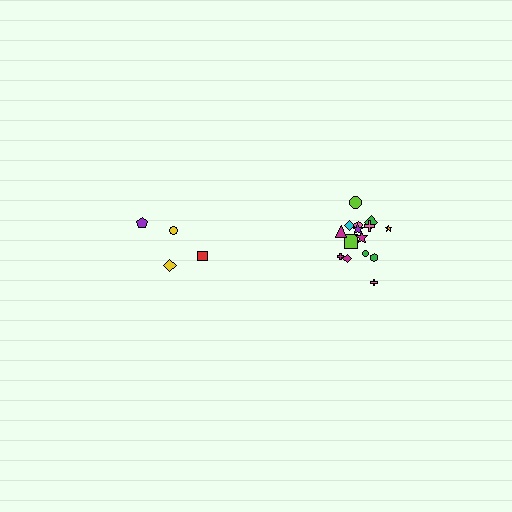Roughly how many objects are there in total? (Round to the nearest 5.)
Roughly 20 objects in total.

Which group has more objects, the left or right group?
The right group.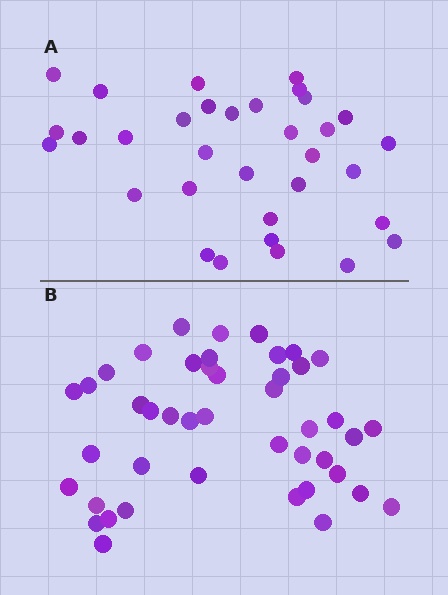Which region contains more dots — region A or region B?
Region B (the bottom region) has more dots.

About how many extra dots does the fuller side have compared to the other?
Region B has roughly 12 or so more dots than region A.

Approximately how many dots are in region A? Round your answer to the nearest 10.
About 30 dots. (The exact count is 33, which rounds to 30.)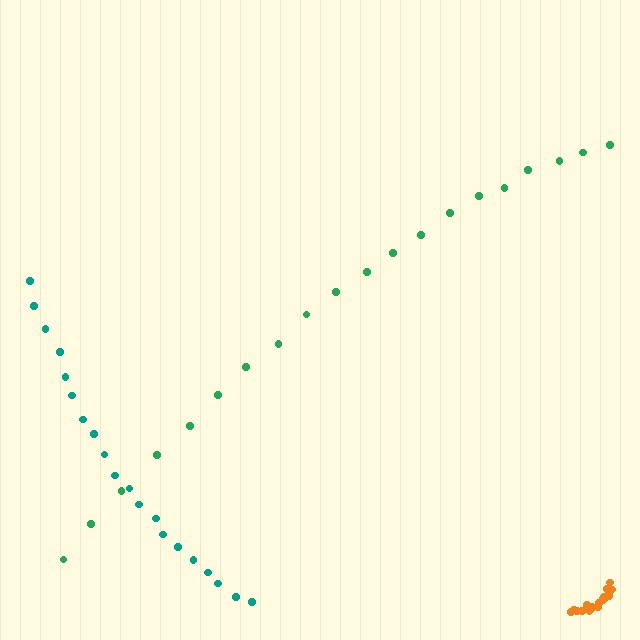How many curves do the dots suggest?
There are 3 distinct paths.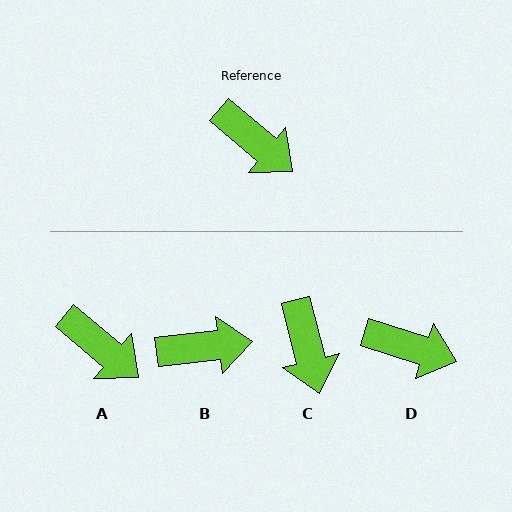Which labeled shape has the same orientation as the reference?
A.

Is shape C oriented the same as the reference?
No, it is off by about 36 degrees.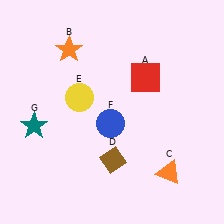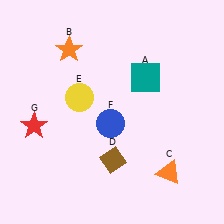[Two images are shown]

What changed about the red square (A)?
In Image 1, A is red. In Image 2, it changed to teal.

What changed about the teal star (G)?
In Image 1, G is teal. In Image 2, it changed to red.